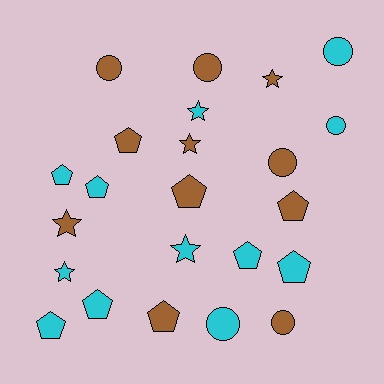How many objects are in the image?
There are 23 objects.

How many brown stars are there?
There are 3 brown stars.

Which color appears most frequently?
Cyan, with 12 objects.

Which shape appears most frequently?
Pentagon, with 10 objects.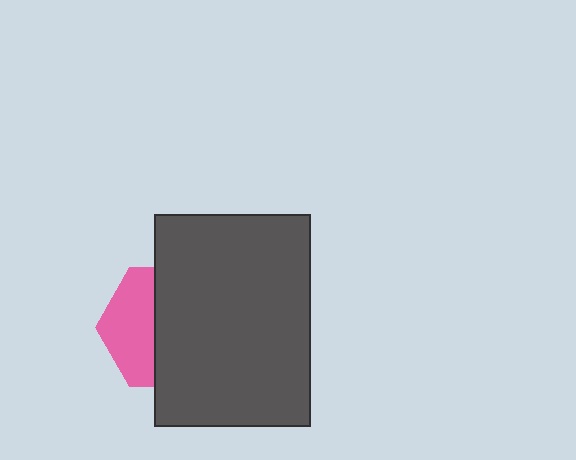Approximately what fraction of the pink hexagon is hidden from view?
Roughly 60% of the pink hexagon is hidden behind the dark gray rectangle.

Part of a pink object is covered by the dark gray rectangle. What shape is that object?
It is a hexagon.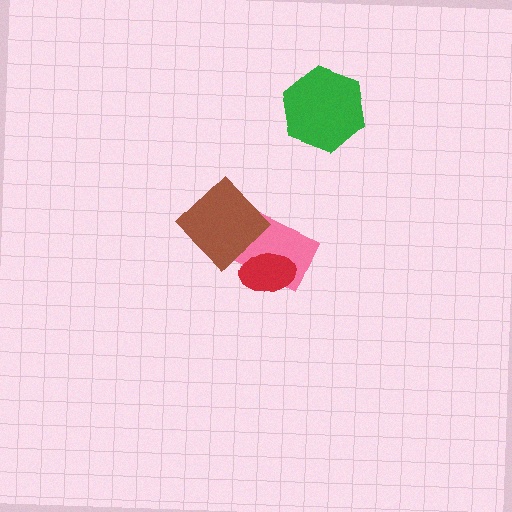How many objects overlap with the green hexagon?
0 objects overlap with the green hexagon.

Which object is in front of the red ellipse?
The brown diamond is in front of the red ellipse.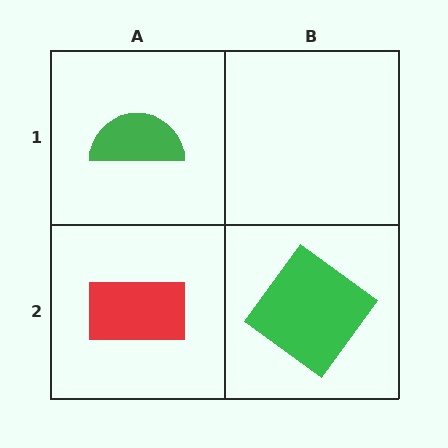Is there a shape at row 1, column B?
No, that cell is empty.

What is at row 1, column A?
A green semicircle.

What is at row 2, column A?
A red rectangle.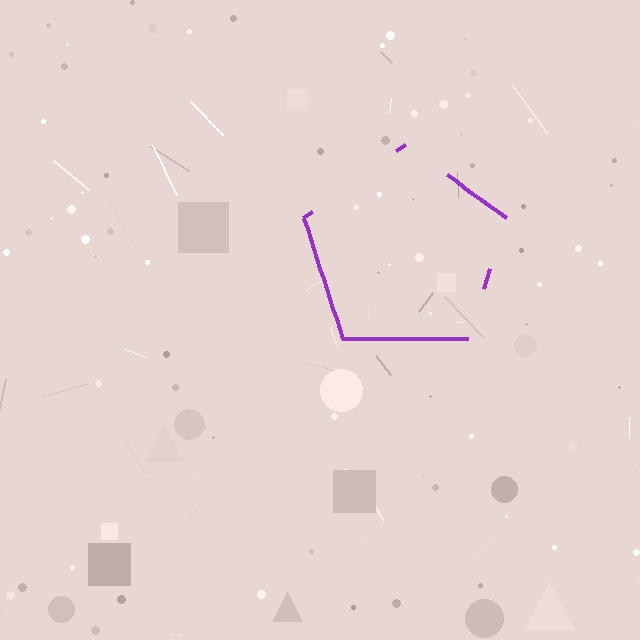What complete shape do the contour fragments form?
The contour fragments form a pentagon.